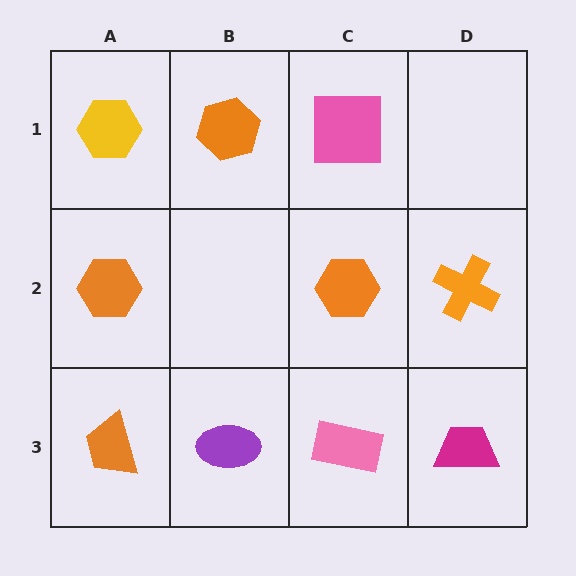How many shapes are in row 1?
3 shapes.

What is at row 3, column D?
A magenta trapezoid.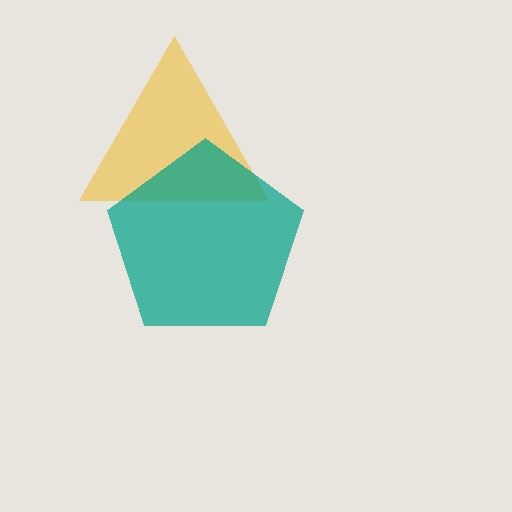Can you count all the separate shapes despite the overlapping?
Yes, there are 2 separate shapes.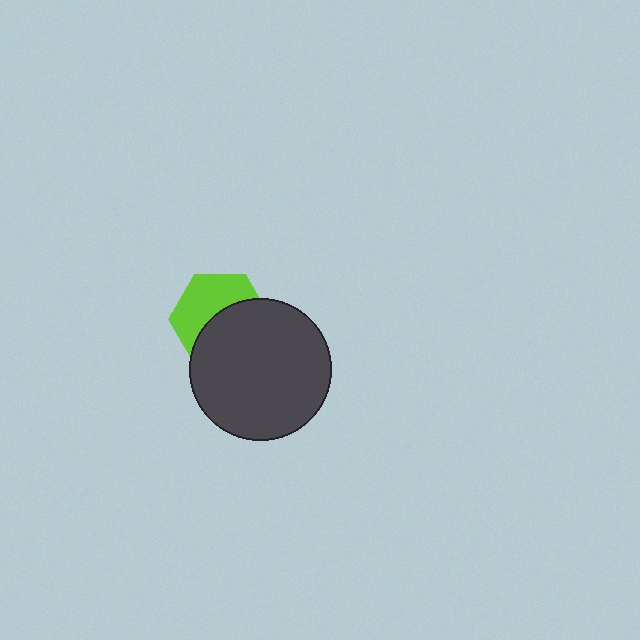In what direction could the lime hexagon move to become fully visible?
The lime hexagon could move up. That would shift it out from behind the dark gray circle entirely.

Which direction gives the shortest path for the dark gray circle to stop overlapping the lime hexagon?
Moving down gives the shortest separation.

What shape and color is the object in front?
The object in front is a dark gray circle.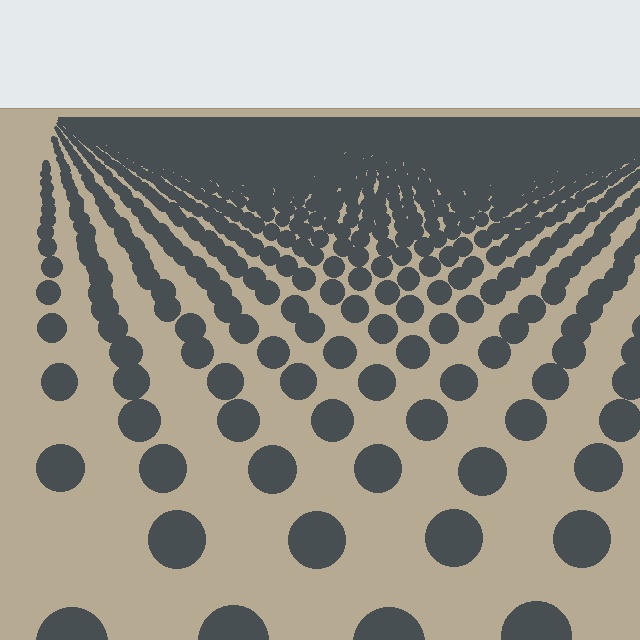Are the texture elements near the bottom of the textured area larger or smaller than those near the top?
Larger. Near the bottom, elements are closer to the viewer and appear at a bigger on-screen size.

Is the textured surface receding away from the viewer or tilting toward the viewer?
The surface is receding away from the viewer. Texture elements get smaller and denser toward the top.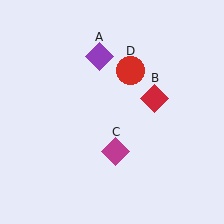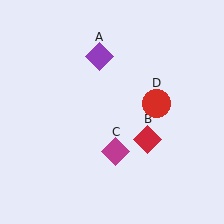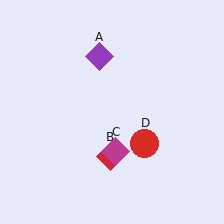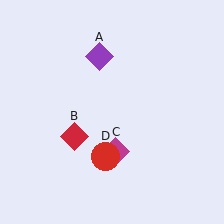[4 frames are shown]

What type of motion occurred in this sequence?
The red diamond (object B), red circle (object D) rotated clockwise around the center of the scene.